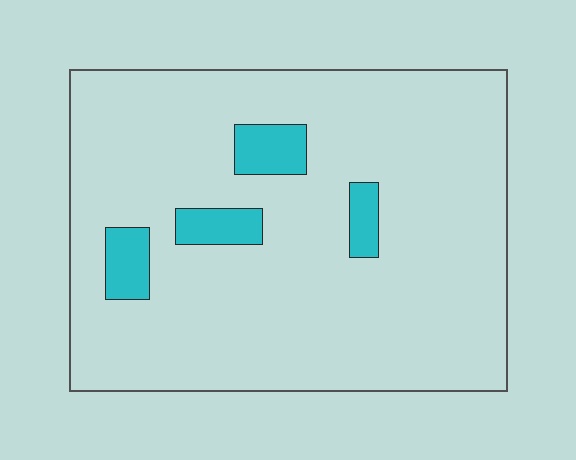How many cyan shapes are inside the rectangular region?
4.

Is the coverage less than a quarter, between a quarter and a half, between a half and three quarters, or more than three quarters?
Less than a quarter.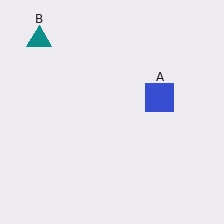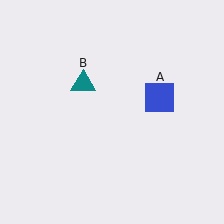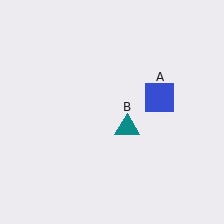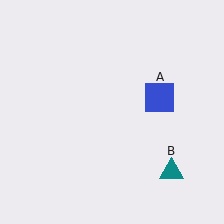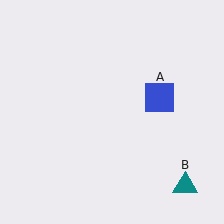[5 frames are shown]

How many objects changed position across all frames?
1 object changed position: teal triangle (object B).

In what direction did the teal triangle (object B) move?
The teal triangle (object B) moved down and to the right.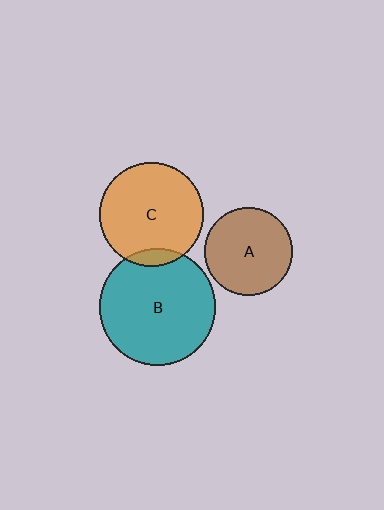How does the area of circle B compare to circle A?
Approximately 1.7 times.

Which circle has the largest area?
Circle B (teal).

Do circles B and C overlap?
Yes.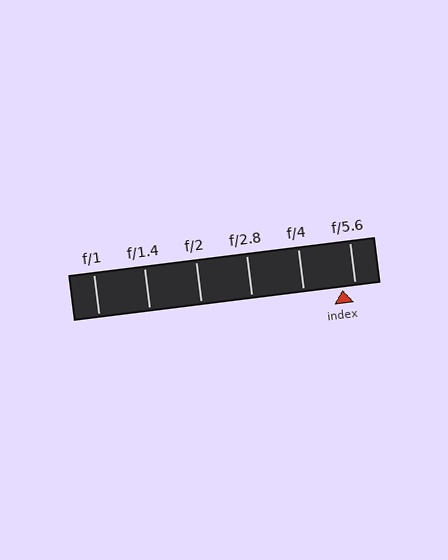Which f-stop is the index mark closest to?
The index mark is closest to f/5.6.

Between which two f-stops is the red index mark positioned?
The index mark is between f/4 and f/5.6.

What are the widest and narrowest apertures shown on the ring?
The widest aperture shown is f/1 and the narrowest is f/5.6.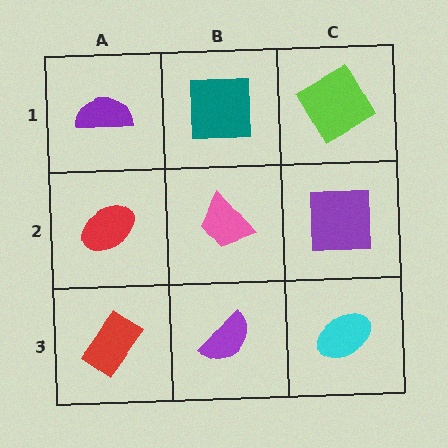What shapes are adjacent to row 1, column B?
A pink trapezoid (row 2, column B), a purple semicircle (row 1, column A), a lime diamond (row 1, column C).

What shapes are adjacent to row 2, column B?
A teal square (row 1, column B), a purple semicircle (row 3, column B), a red ellipse (row 2, column A), a purple square (row 2, column C).